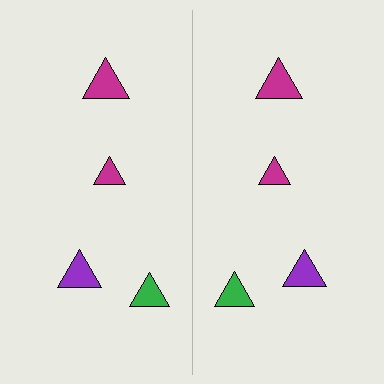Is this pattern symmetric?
Yes, this pattern has bilateral (reflection) symmetry.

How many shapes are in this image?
There are 8 shapes in this image.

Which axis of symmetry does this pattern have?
The pattern has a vertical axis of symmetry running through the center of the image.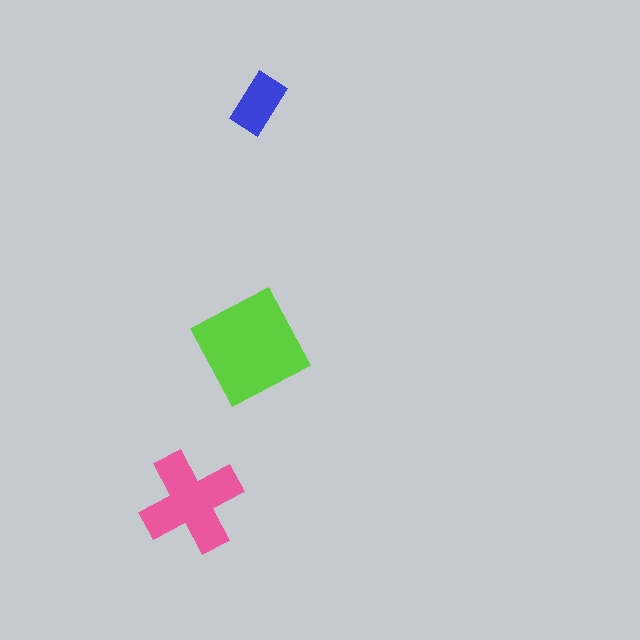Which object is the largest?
The lime square.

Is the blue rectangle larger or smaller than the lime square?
Smaller.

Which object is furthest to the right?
The blue rectangle is rightmost.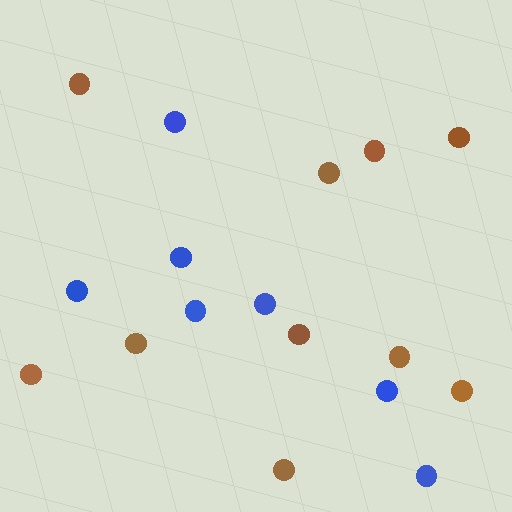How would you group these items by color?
There are 2 groups: one group of blue circles (7) and one group of brown circles (10).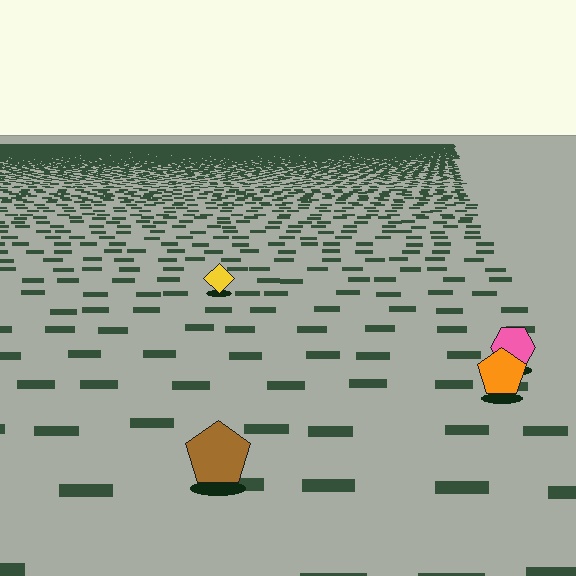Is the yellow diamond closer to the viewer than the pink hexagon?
No. The pink hexagon is closer — you can tell from the texture gradient: the ground texture is coarser near it.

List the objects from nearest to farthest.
From nearest to farthest: the brown pentagon, the orange pentagon, the pink hexagon, the yellow diamond.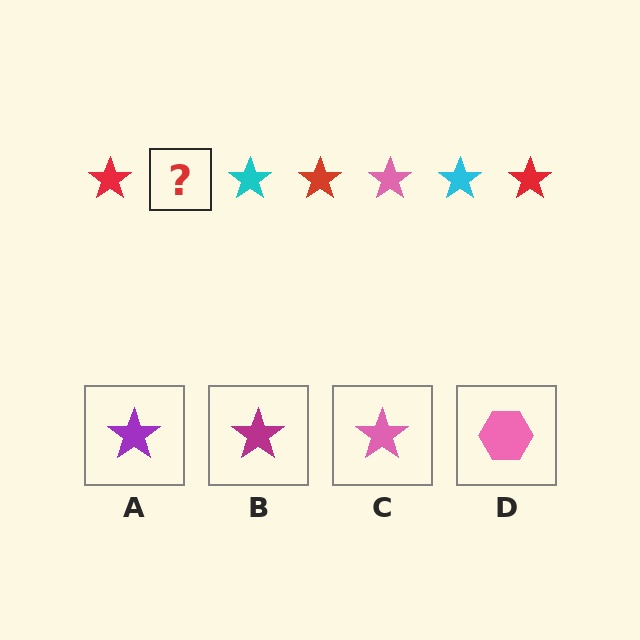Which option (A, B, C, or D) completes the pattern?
C.